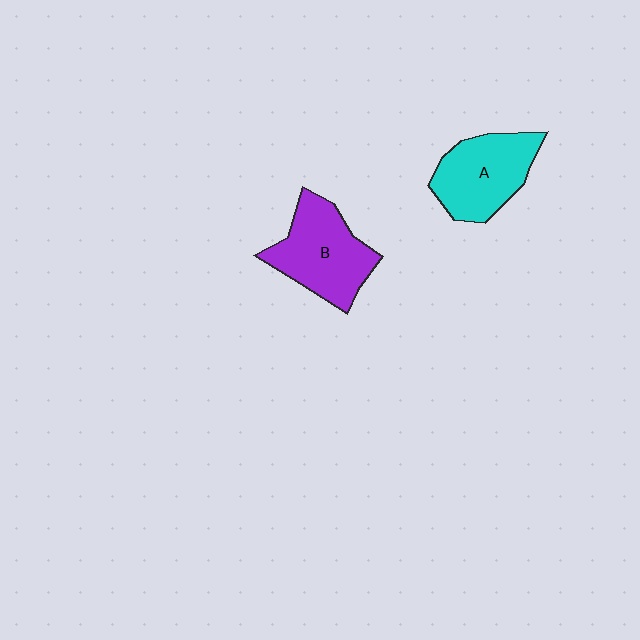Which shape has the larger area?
Shape B (purple).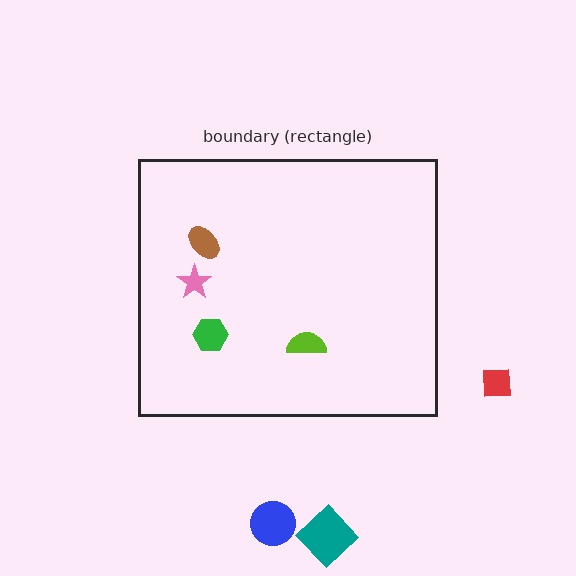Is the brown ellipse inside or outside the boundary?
Inside.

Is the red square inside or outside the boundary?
Outside.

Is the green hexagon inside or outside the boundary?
Inside.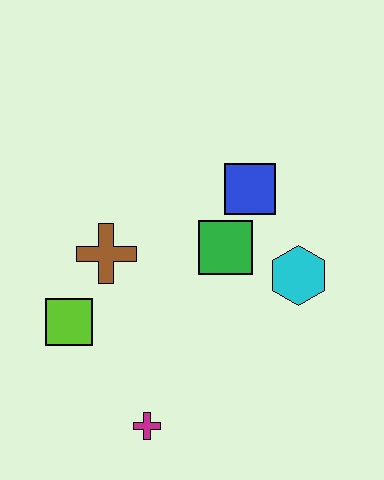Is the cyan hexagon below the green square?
Yes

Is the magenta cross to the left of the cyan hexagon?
Yes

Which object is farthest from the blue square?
The magenta cross is farthest from the blue square.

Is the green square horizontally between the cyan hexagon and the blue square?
No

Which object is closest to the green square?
The blue square is closest to the green square.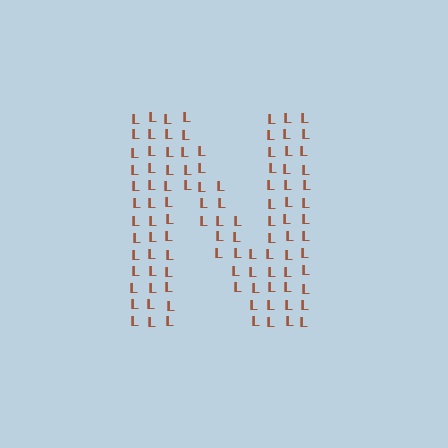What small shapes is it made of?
It is made of small letter L's.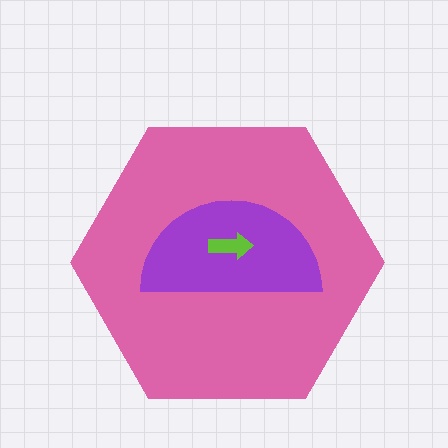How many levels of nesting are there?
3.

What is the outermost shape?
The pink hexagon.